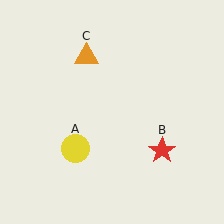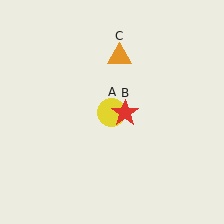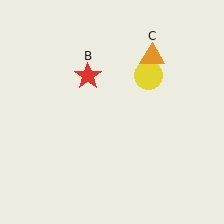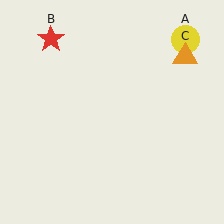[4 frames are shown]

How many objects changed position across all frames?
3 objects changed position: yellow circle (object A), red star (object B), orange triangle (object C).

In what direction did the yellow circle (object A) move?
The yellow circle (object A) moved up and to the right.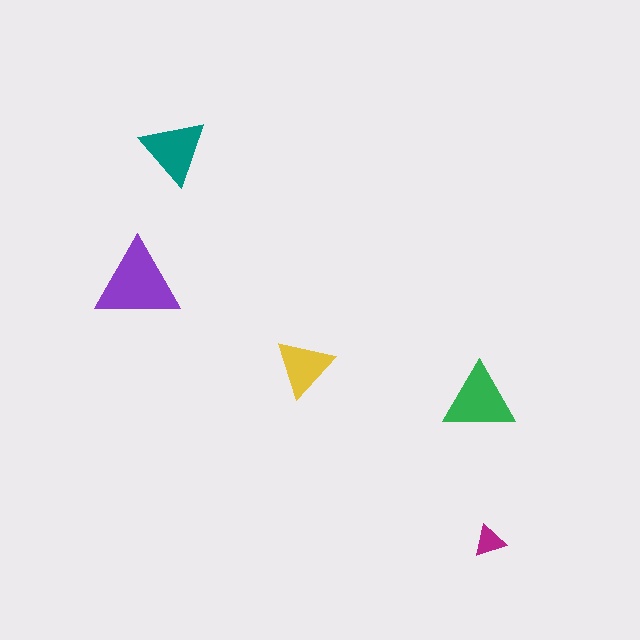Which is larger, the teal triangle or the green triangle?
The green one.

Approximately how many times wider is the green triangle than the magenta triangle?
About 2 times wider.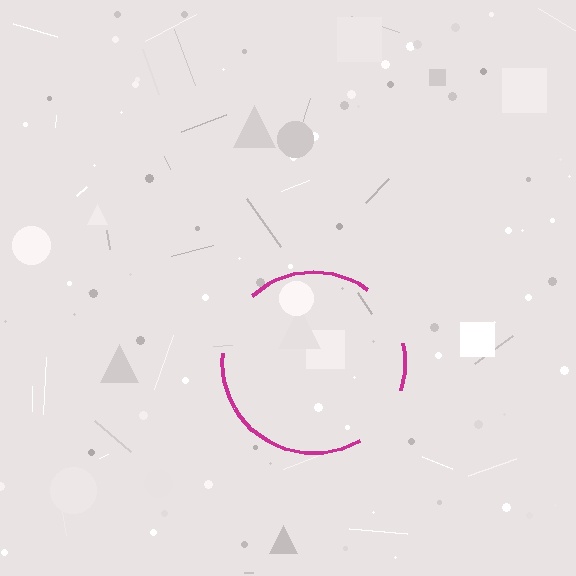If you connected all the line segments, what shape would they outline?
They would outline a circle.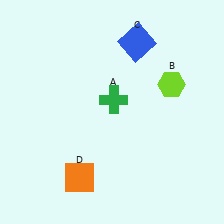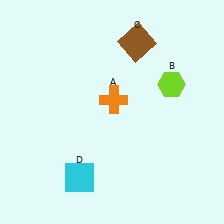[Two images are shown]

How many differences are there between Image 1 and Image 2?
There are 3 differences between the two images.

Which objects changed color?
A changed from green to orange. C changed from blue to brown. D changed from orange to cyan.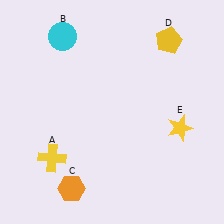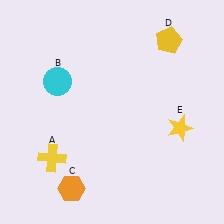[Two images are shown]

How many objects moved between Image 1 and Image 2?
1 object moved between the two images.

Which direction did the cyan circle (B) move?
The cyan circle (B) moved down.